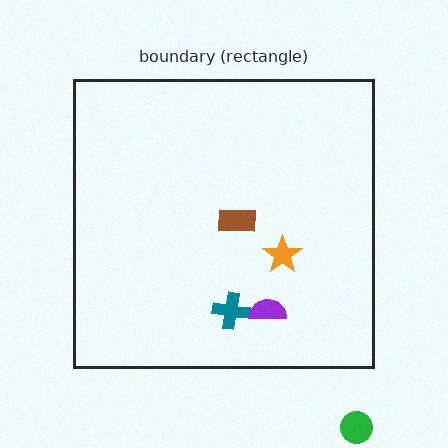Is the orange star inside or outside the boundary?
Inside.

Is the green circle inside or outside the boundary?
Outside.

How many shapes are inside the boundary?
4 inside, 1 outside.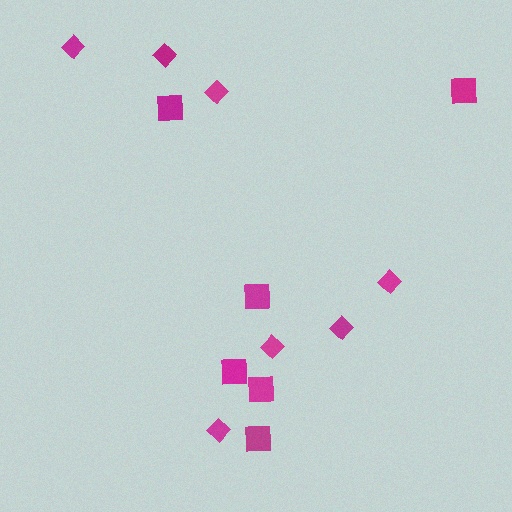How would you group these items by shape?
There are 2 groups: one group of squares (6) and one group of diamonds (7).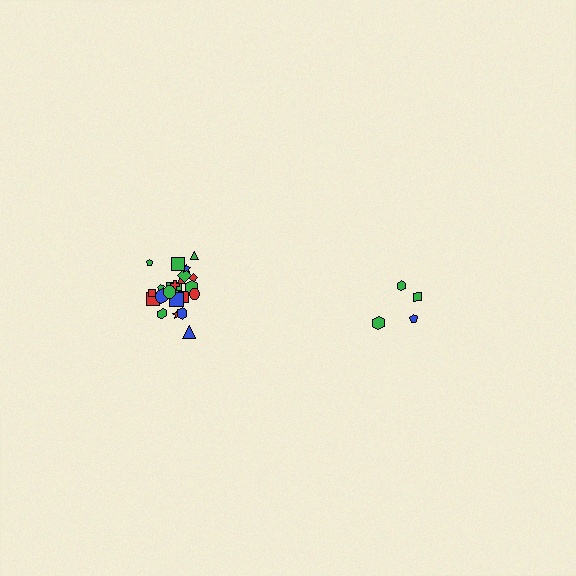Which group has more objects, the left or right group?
The left group.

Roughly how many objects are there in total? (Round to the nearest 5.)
Roughly 30 objects in total.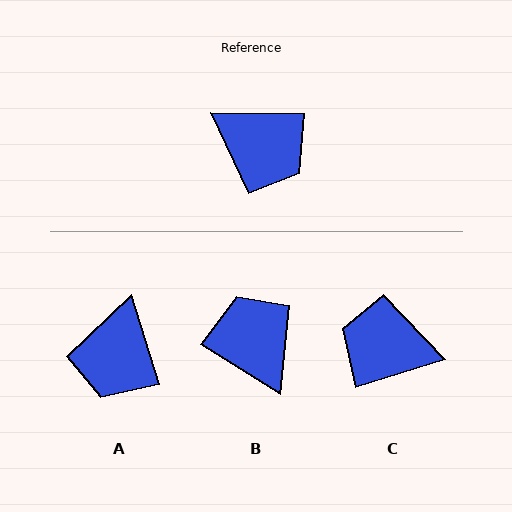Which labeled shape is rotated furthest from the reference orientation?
C, about 162 degrees away.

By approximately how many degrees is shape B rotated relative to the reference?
Approximately 149 degrees counter-clockwise.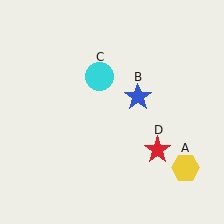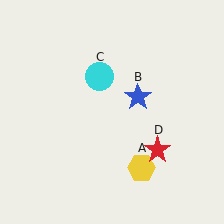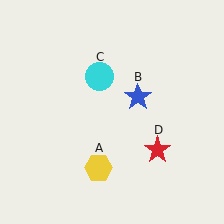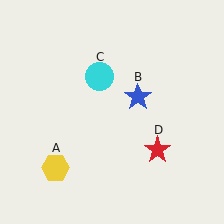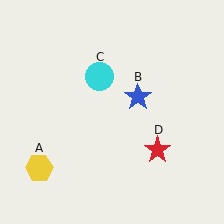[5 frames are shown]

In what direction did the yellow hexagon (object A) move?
The yellow hexagon (object A) moved left.